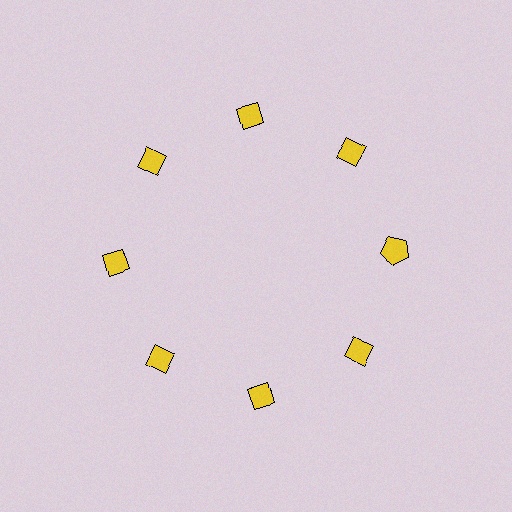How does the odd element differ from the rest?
It has a different shape: pentagon instead of diamond.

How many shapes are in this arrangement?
There are 8 shapes arranged in a ring pattern.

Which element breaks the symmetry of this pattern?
The yellow pentagon at roughly the 3 o'clock position breaks the symmetry. All other shapes are yellow diamonds.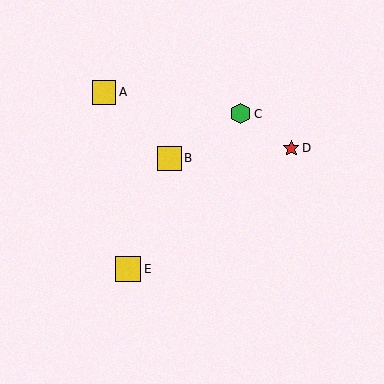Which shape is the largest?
The yellow square (labeled E) is the largest.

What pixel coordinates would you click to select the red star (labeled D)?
Click at (291, 148) to select the red star D.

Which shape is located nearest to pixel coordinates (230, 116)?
The green hexagon (labeled C) at (241, 114) is nearest to that location.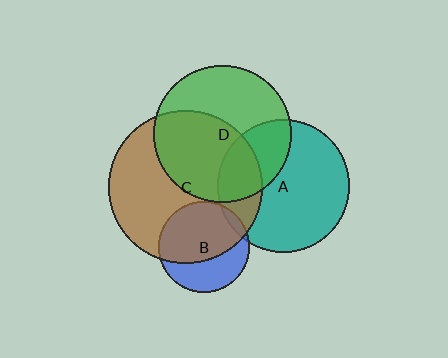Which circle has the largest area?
Circle C (brown).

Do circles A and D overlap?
Yes.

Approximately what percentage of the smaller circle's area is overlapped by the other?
Approximately 30%.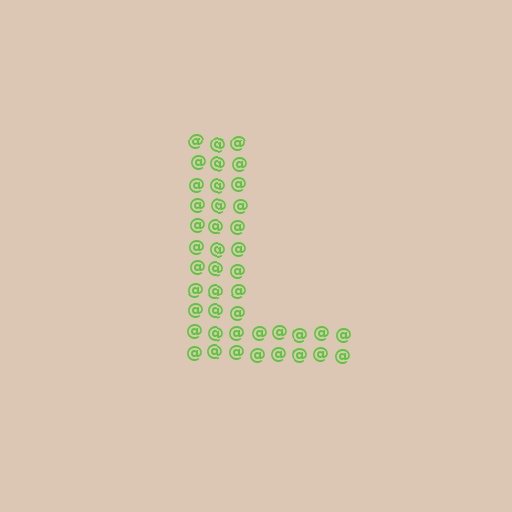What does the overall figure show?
The overall figure shows the letter L.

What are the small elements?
The small elements are at signs.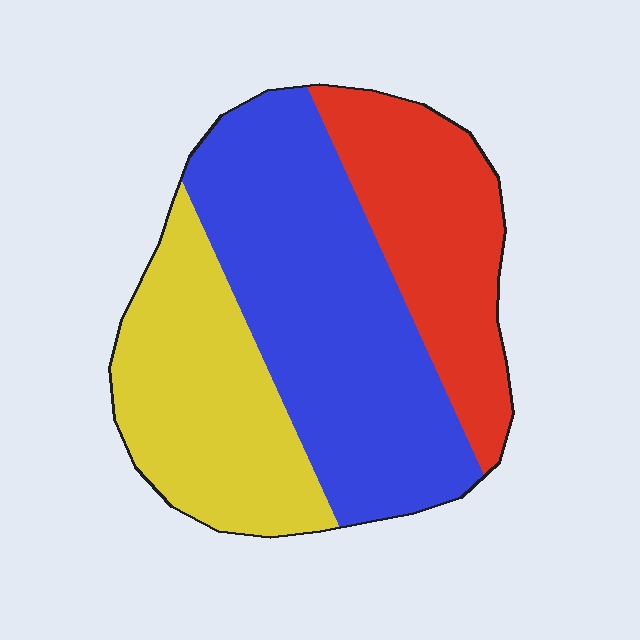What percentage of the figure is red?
Red takes up between a sixth and a third of the figure.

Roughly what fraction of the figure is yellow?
Yellow covers roughly 30% of the figure.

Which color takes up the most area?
Blue, at roughly 45%.